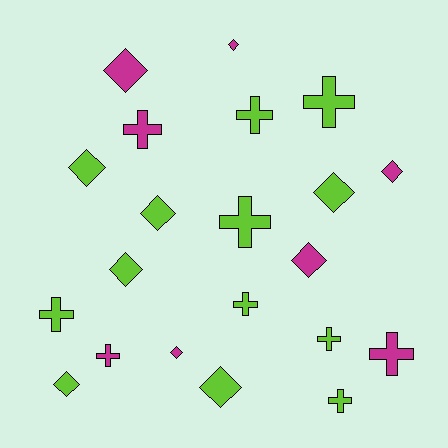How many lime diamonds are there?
There are 6 lime diamonds.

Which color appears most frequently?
Lime, with 13 objects.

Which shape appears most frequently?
Diamond, with 11 objects.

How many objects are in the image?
There are 21 objects.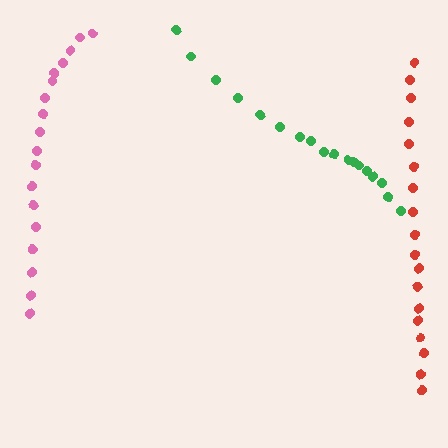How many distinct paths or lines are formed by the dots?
There are 3 distinct paths.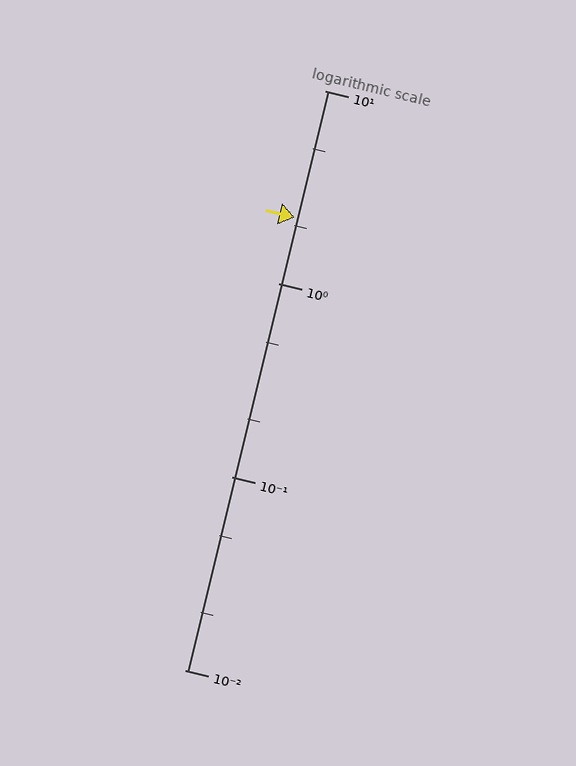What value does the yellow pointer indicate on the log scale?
The pointer indicates approximately 2.2.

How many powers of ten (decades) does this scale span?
The scale spans 3 decades, from 0.01 to 10.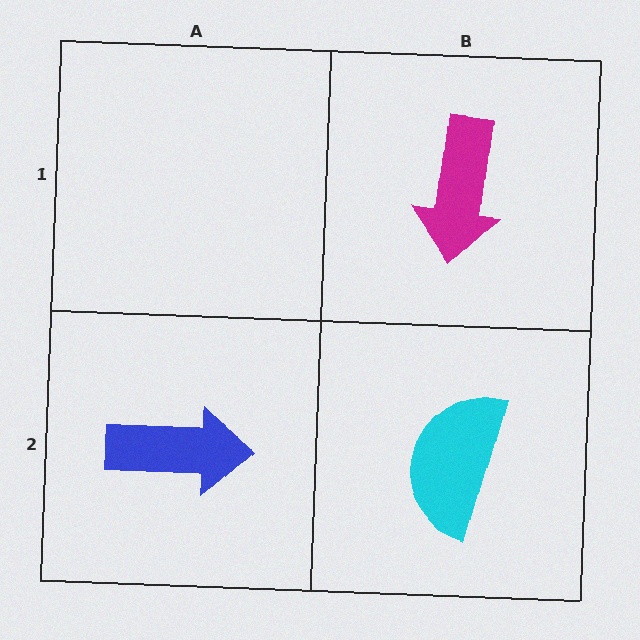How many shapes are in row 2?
2 shapes.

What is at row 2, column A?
A blue arrow.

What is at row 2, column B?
A cyan semicircle.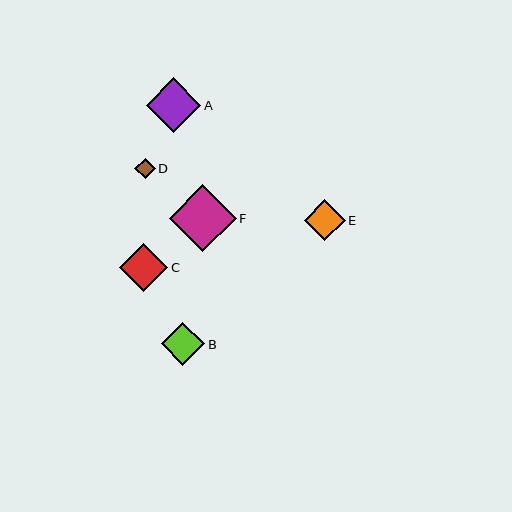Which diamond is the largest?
Diamond F is the largest with a size of approximately 67 pixels.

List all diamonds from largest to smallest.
From largest to smallest: F, A, C, B, E, D.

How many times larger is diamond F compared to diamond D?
Diamond F is approximately 3.3 times the size of diamond D.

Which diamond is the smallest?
Diamond D is the smallest with a size of approximately 20 pixels.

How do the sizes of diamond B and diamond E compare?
Diamond B and diamond E are approximately the same size.